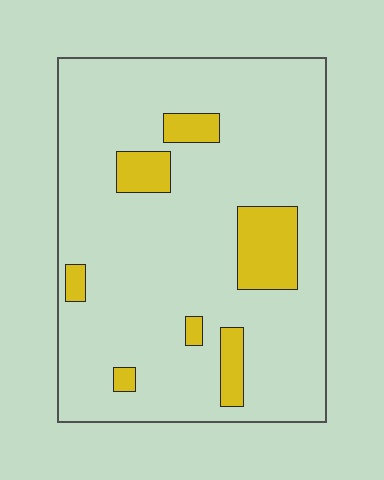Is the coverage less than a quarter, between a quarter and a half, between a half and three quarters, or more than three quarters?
Less than a quarter.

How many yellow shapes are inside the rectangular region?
7.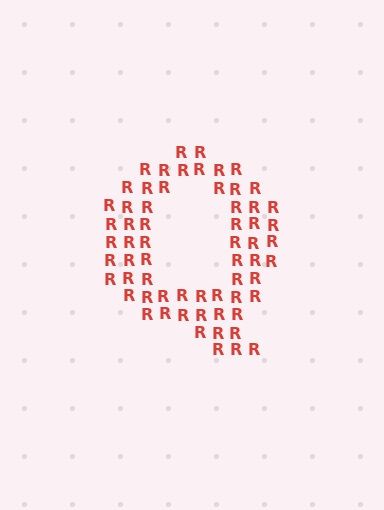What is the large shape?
The large shape is the letter Q.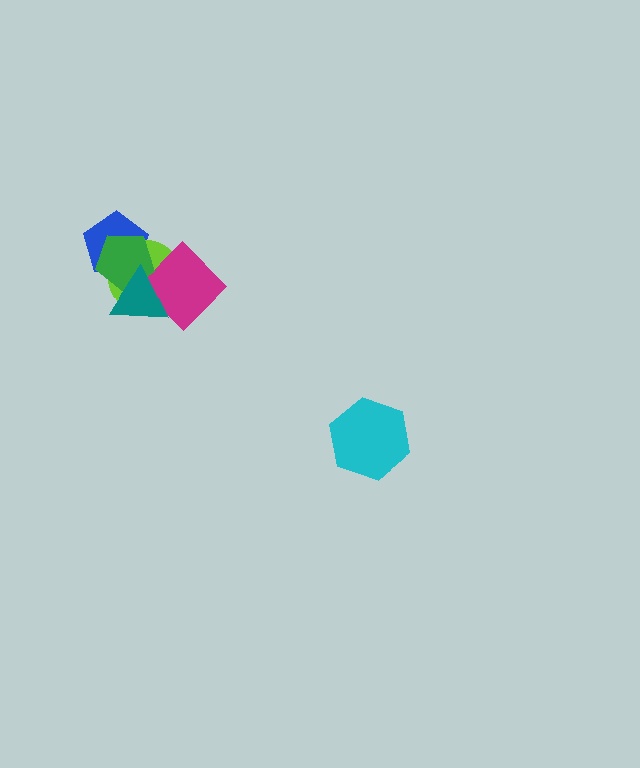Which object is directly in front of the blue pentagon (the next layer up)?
The lime circle is directly in front of the blue pentagon.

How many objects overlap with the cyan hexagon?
0 objects overlap with the cyan hexagon.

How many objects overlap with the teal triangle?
4 objects overlap with the teal triangle.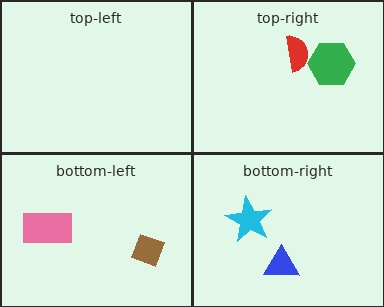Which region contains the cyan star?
The bottom-right region.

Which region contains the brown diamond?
The bottom-left region.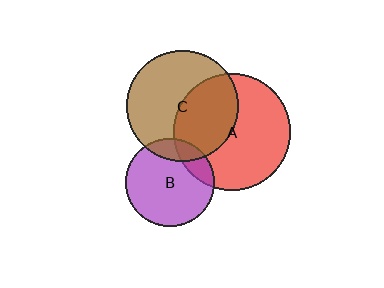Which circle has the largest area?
Circle A (red).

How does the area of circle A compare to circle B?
Approximately 1.7 times.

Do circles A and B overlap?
Yes.